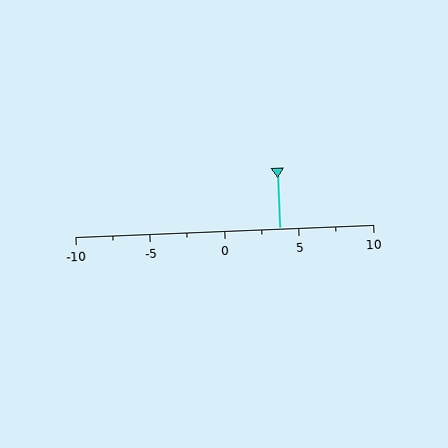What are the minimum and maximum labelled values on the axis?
The axis runs from -10 to 10.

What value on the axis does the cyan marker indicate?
The marker indicates approximately 3.8.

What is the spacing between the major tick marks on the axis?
The major ticks are spaced 5 apart.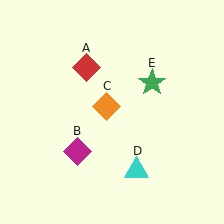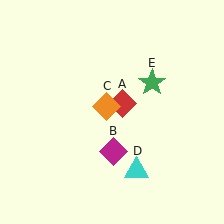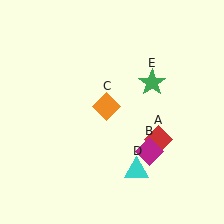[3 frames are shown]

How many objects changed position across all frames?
2 objects changed position: red diamond (object A), magenta diamond (object B).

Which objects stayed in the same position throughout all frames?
Orange diamond (object C) and cyan triangle (object D) and green star (object E) remained stationary.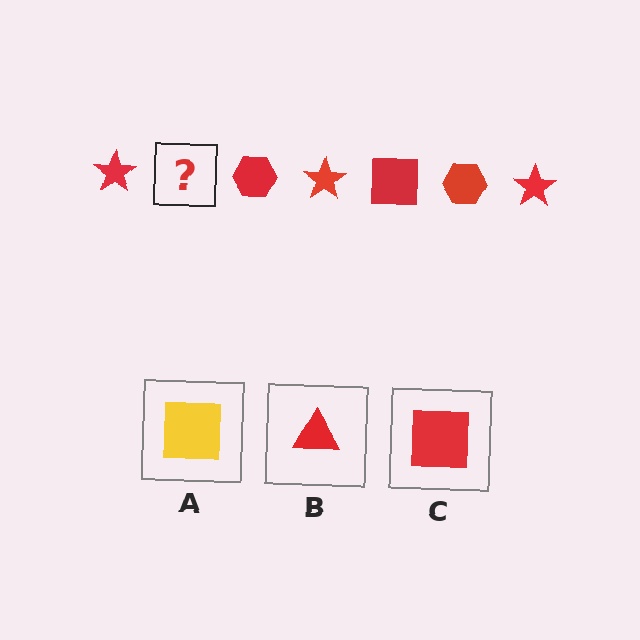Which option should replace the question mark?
Option C.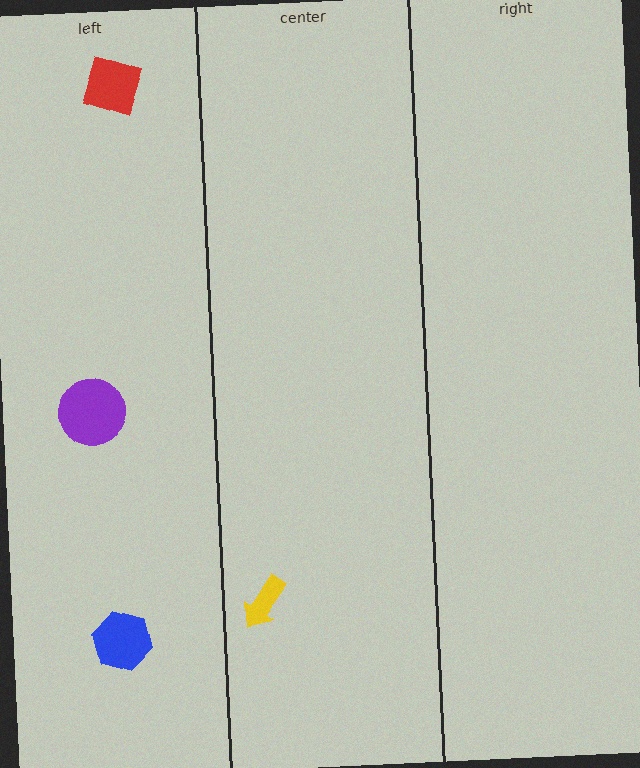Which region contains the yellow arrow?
The center region.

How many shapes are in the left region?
3.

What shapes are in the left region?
The red diamond, the purple circle, the blue hexagon.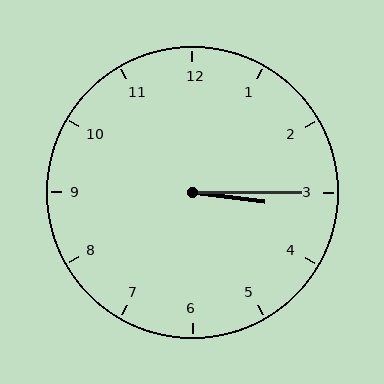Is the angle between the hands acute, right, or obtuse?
It is acute.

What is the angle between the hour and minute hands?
Approximately 8 degrees.